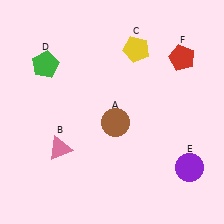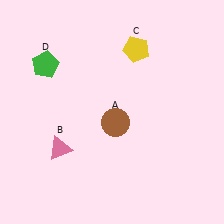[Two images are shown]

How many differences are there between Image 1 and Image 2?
There are 2 differences between the two images.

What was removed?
The purple circle (E), the red pentagon (F) were removed in Image 2.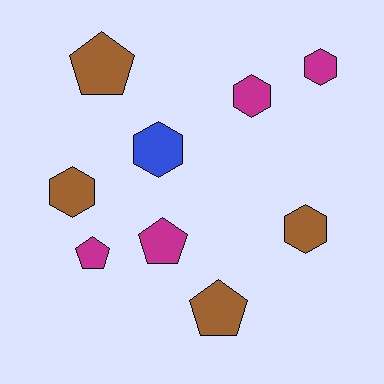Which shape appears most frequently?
Hexagon, with 5 objects.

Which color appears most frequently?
Brown, with 4 objects.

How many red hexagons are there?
There are no red hexagons.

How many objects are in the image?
There are 9 objects.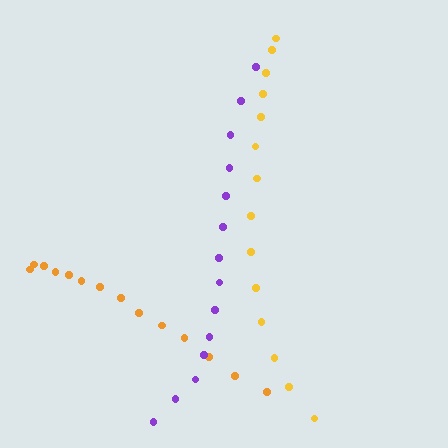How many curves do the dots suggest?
There are 3 distinct paths.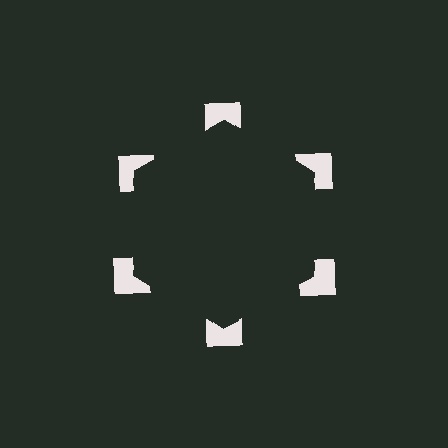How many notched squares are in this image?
There are 6 — one at each vertex of the illusory hexagon.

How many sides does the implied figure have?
6 sides.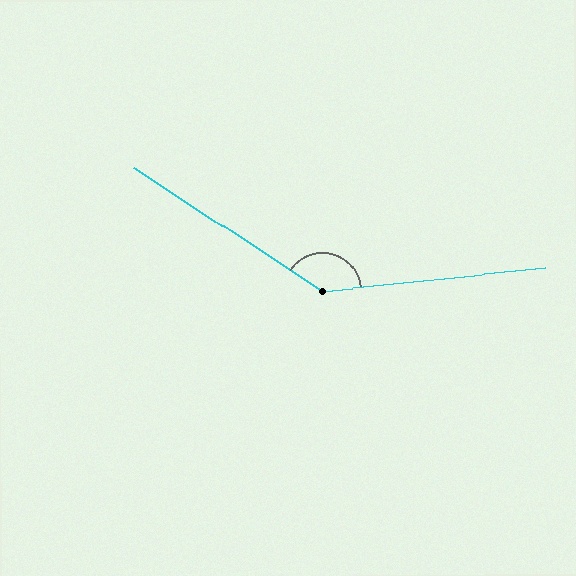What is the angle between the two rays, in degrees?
Approximately 141 degrees.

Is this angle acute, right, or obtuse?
It is obtuse.